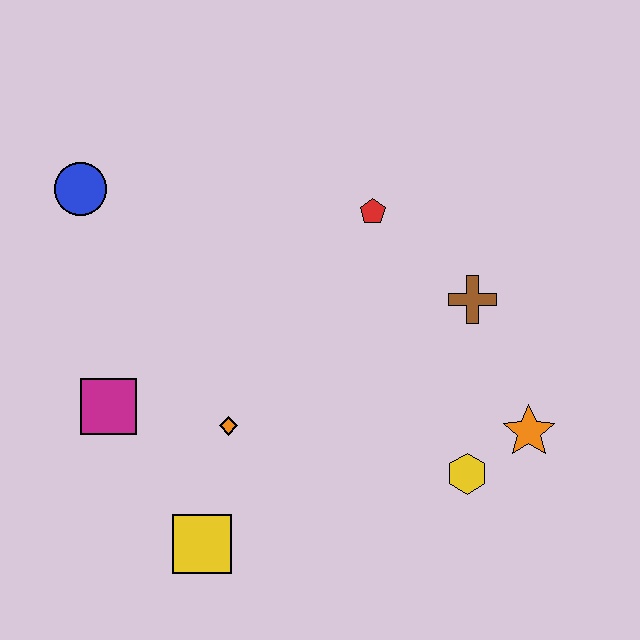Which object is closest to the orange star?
The yellow hexagon is closest to the orange star.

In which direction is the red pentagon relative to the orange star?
The red pentagon is above the orange star.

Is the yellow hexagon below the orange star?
Yes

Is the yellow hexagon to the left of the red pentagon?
No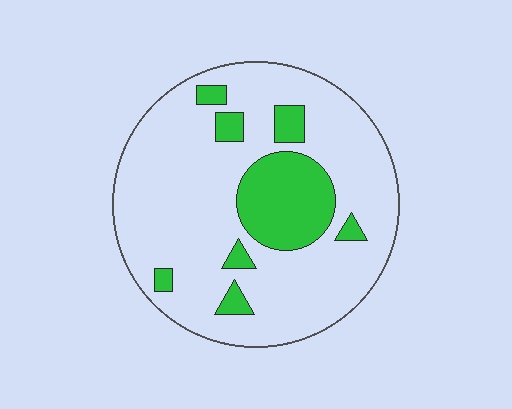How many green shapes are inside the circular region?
8.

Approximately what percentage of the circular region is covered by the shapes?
Approximately 20%.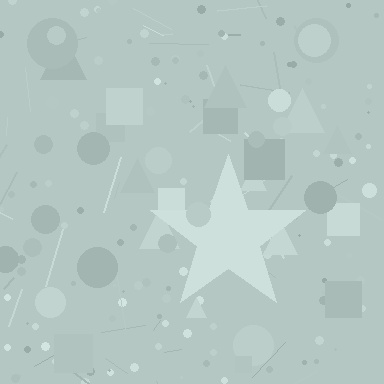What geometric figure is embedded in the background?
A star is embedded in the background.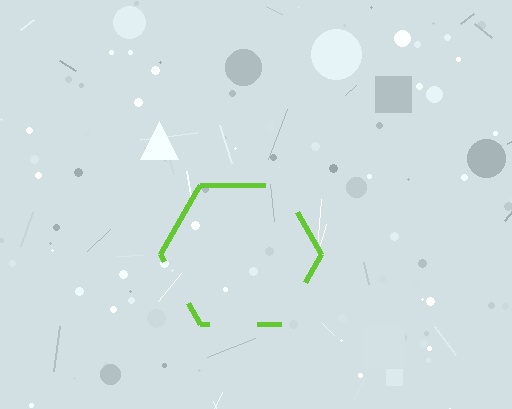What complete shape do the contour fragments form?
The contour fragments form a hexagon.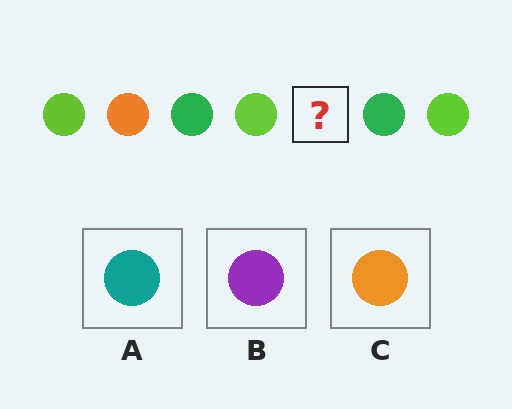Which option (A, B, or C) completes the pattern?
C.